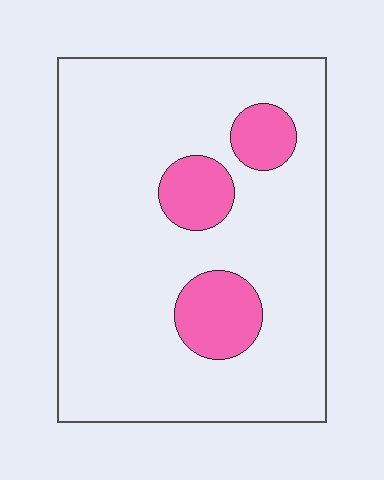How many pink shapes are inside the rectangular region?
3.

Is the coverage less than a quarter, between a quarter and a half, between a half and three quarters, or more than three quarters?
Less than a quarter.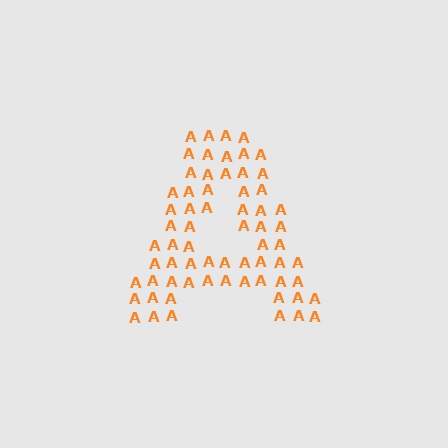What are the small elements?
The small elements are letter A's.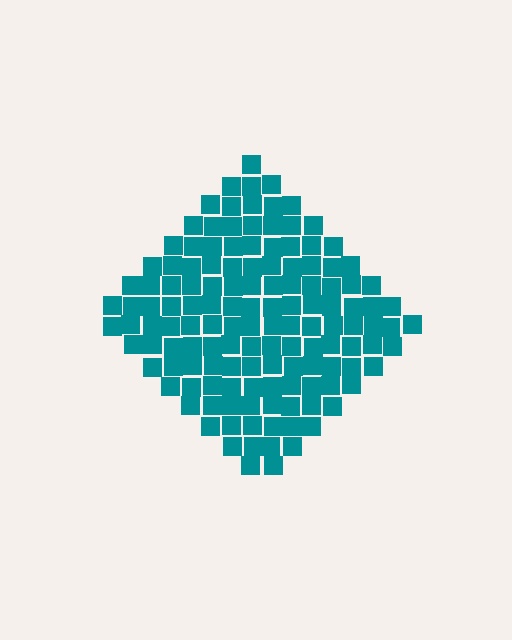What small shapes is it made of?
It is made of small squares.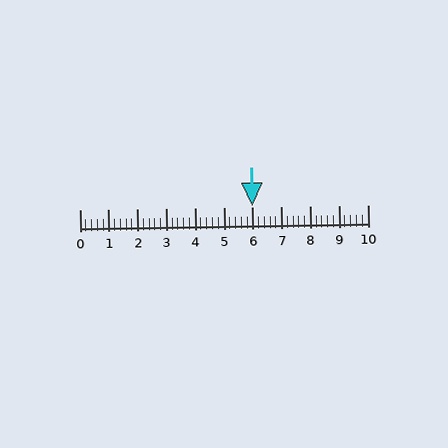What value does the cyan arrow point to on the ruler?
The cyan arrow points to approximately 6.0.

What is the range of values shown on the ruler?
The ruler shows values from 0 to 10.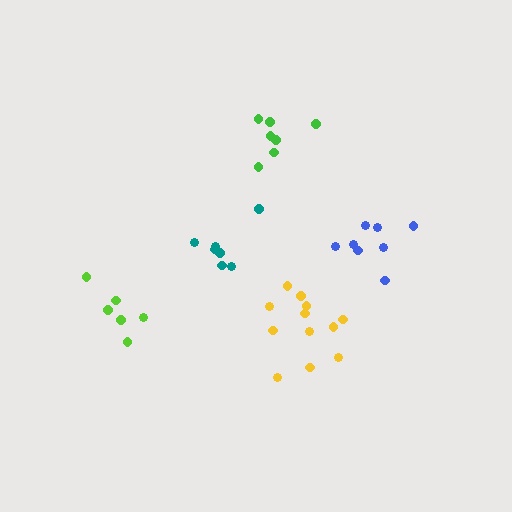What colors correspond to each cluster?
The clusters are colored: teal, blue, green, lime, yellow.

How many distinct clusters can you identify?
There are 5 distinct clusters.